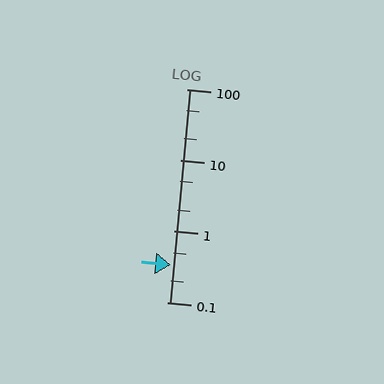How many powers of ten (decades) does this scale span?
The scale spans 3 decades, from 0.1 to 100.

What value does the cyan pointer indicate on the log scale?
The pointer indicates approximately 0.34.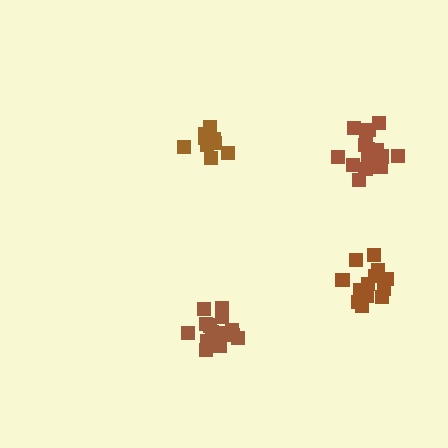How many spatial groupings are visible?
There are 4 spatial groupings.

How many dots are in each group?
Group 1: 15 dots, Group 2: 14 dots, Group 3: 10 dots, Group 4: 14 dots (53 total).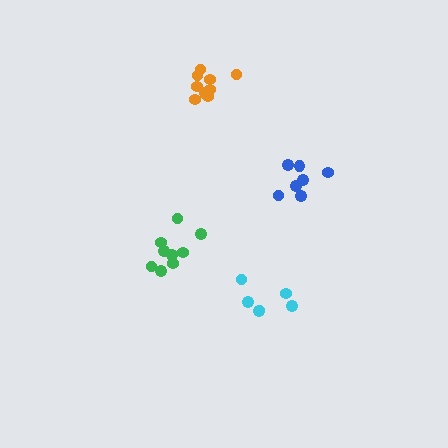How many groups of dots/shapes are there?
There are 4 groups.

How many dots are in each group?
Group 1: 7 dots, Group 2: 9 dots, Group 3: 6 dots, Group 4: 9 dots (31 total).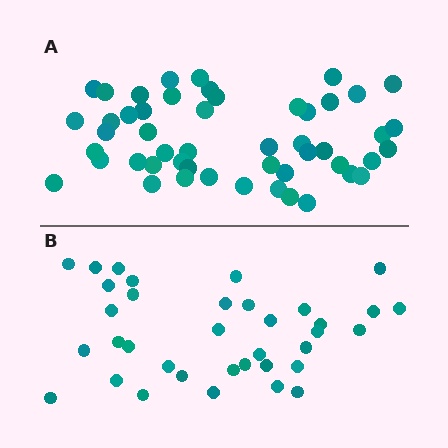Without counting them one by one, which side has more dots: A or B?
Region A (the top region) has more dots.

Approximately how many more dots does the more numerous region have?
Region A has approximately 15 more dots than region B.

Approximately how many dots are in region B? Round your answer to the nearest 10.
About 40 dots. (The exact count is 36, which rounds to 40.)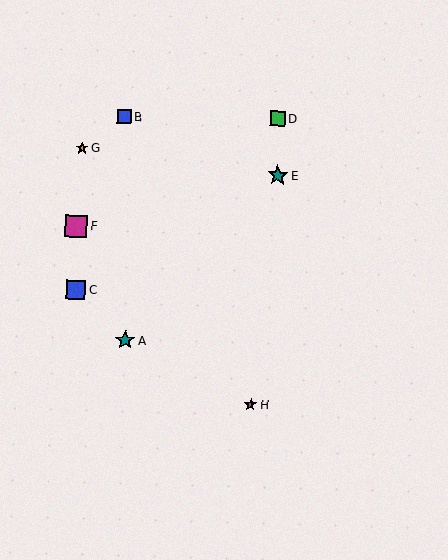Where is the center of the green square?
The center of the green square is at (277, 119).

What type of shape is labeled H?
Shape H is a magenta star.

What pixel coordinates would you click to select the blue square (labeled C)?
Click at (76, 290) to select the blue square C.